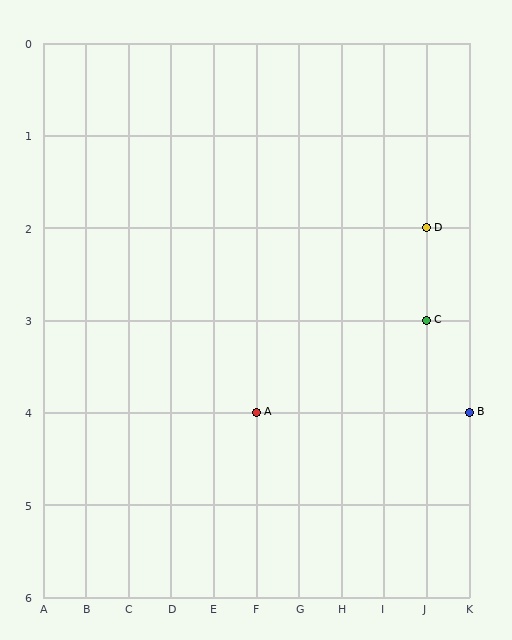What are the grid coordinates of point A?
Point A is at grid coordinates (F, 4).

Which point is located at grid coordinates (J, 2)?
Point D is at (J, 2).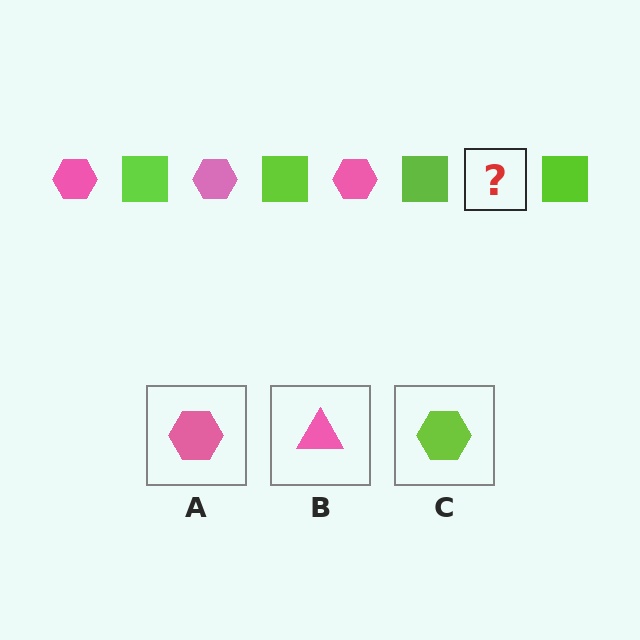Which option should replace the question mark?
Option A.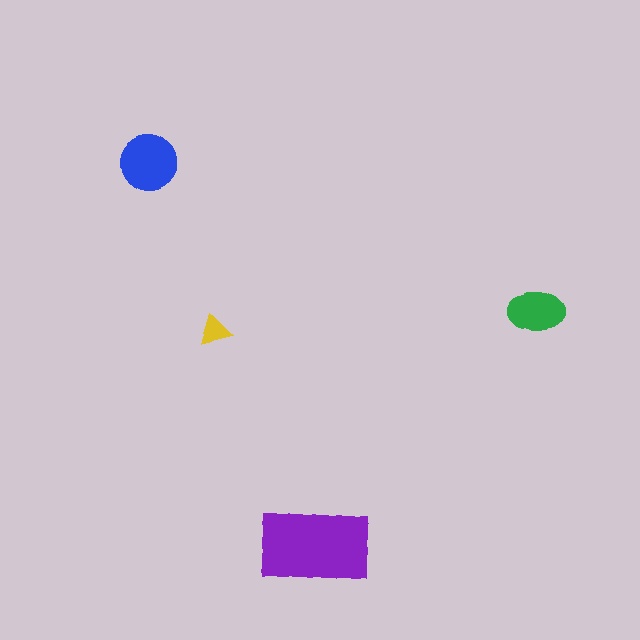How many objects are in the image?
There are 4 objects in the image.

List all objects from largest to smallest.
The purple rectangle, the blue circle, the green ellipse, the yellow triangle.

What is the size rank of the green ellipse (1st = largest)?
3rd.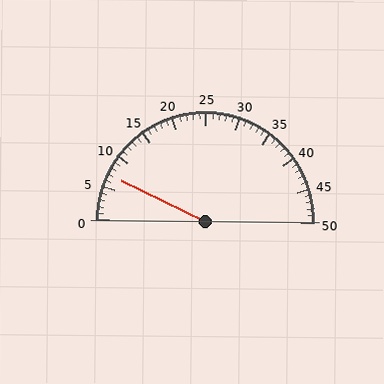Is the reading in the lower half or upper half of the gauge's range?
The reading is in the lower half of the range (0 to 50).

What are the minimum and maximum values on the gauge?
The gauge ranges from 0 to 50.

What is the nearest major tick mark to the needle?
The nearest major tick mark is 5.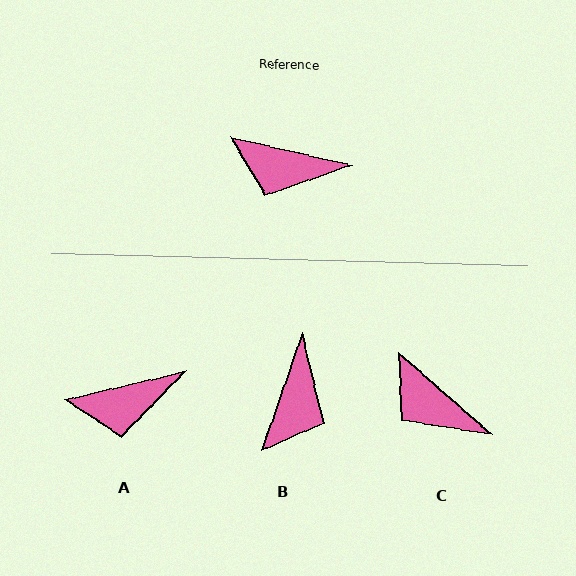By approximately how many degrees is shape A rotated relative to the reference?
Approximately 26 degrees counter-clockwise.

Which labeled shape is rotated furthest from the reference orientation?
B, about 84 degrees away.